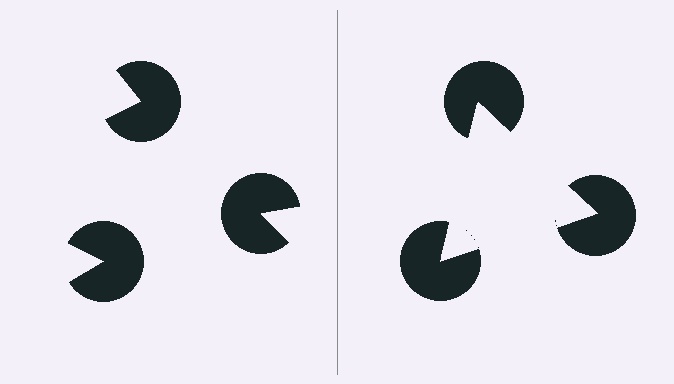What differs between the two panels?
The pac-man discs are positioned identically on both sides; only the wedge orientations differ. On the right they align to a triangle; on the left they are misaligned.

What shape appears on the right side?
An illusory triangle.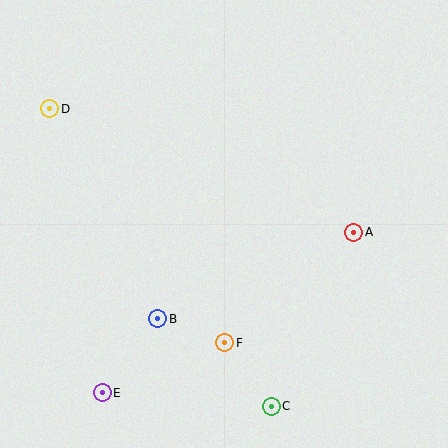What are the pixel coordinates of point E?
Point E is at (102, 393).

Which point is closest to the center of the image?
Point B at (158, 319) is closest to the center.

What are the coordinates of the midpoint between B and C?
The midpoint between B and C is at (215, 362).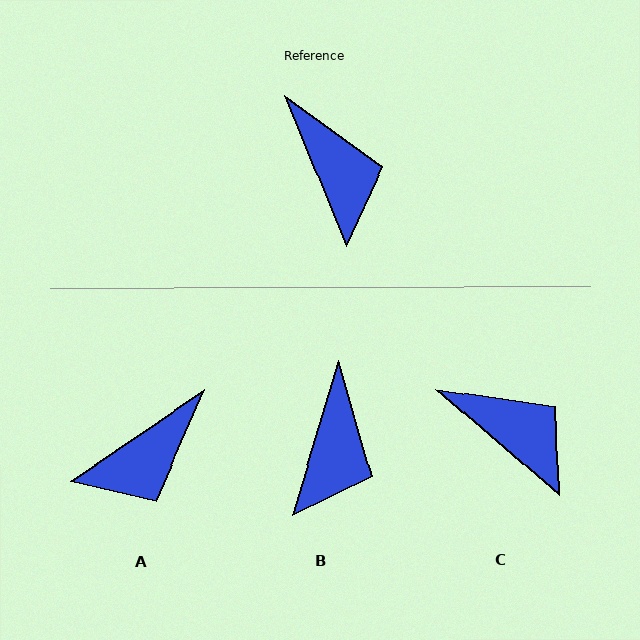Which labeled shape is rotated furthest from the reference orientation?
A, about 78 degrees away.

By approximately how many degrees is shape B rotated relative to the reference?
Approximately 39 degrees clockwise.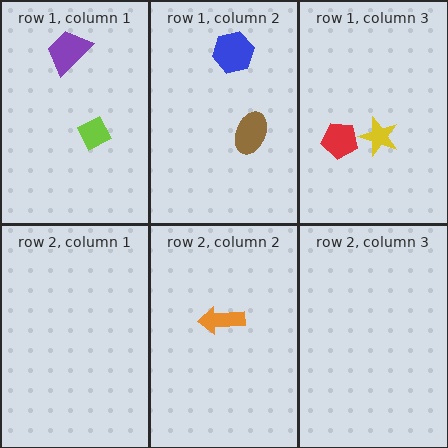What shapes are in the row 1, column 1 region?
The lime diamond, the purple trapezoid.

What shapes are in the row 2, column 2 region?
The orange arrow.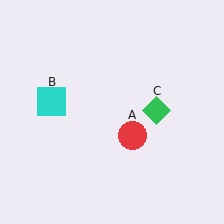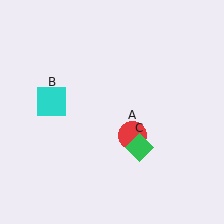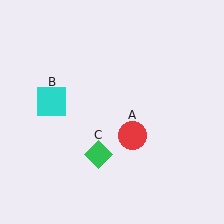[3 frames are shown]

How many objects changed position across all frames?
1 object changed position: green diamond (object C).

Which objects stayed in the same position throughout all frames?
Red circle (object A) and cyan square (object B) remained stationary.